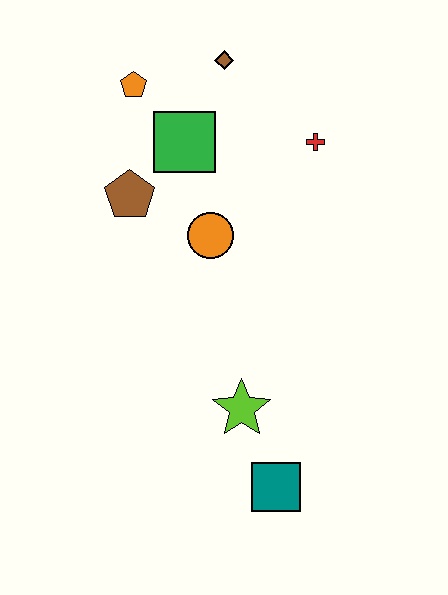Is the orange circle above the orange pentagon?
No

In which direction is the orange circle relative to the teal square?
The orange circle is above the teal square.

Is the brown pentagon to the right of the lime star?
No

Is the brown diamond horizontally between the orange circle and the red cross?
Yes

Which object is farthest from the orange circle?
The teal square is farthest from the orange circle.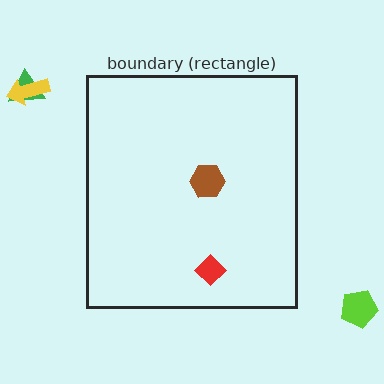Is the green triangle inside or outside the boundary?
Outside.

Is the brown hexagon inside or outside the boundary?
Inside.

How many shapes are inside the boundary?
2 inside, 3 outside.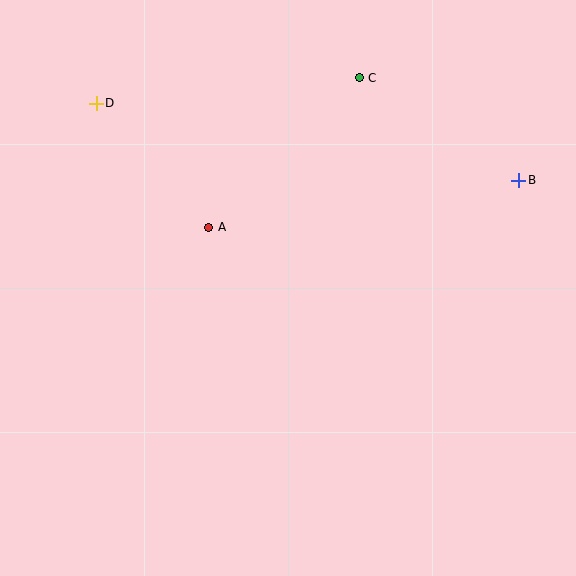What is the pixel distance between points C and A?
The distance between C and A is 212 pixels.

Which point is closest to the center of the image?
Point A at (209, 227) is closest to the center.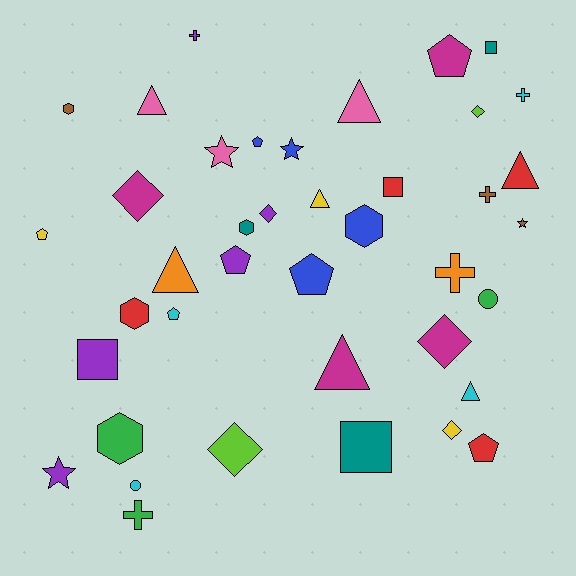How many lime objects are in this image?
There are 2 lime objects.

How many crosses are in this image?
There are 5 crosses.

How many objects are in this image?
There are 40 objects.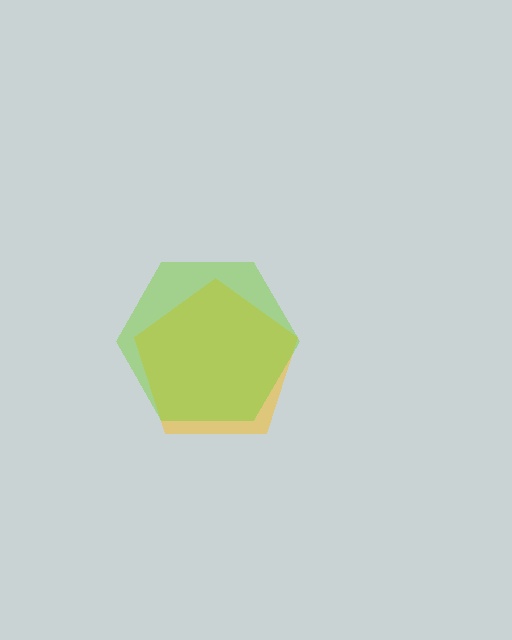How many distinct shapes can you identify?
There are 2 distinct shapes: a yellow pentagon, a lime hexagon.